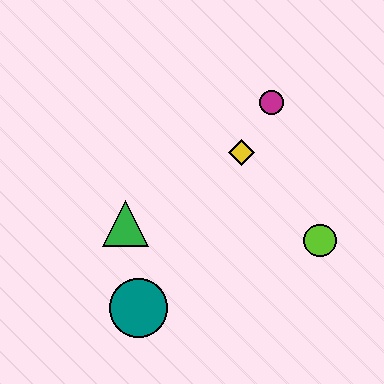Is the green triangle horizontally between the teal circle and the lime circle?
No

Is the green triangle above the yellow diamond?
No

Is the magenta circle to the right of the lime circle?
No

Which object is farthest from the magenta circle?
The teal circle is farthest from the magenta circle.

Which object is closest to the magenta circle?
The yellow diamond is closest to the magenta circle.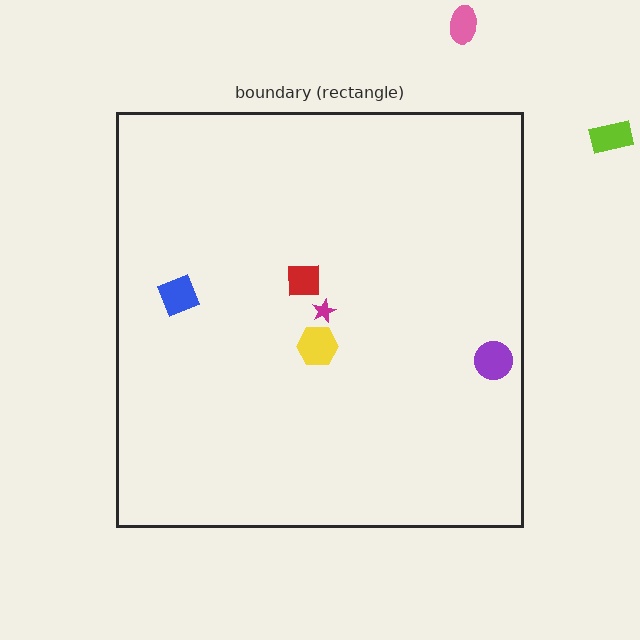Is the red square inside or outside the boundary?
Inside.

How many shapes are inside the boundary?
5 inside, 2 outside.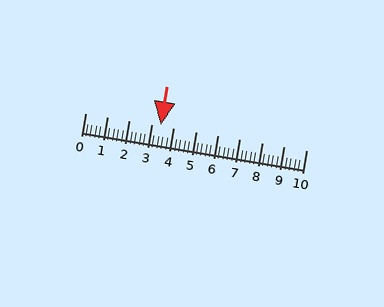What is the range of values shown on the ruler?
The ruler shows values from 0 to 10.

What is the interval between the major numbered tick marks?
The major tick marks are spaced 1 units apart.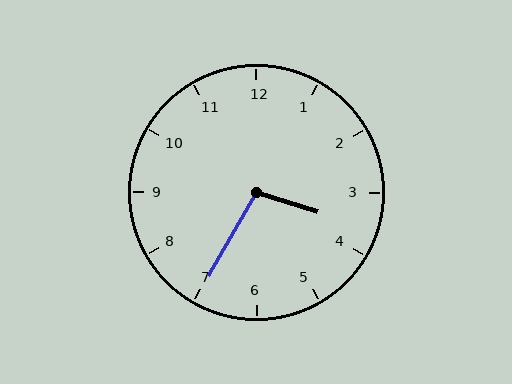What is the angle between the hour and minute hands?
Approximately 102 degrees.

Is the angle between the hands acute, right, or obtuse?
It is obtuse.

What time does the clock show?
3:35.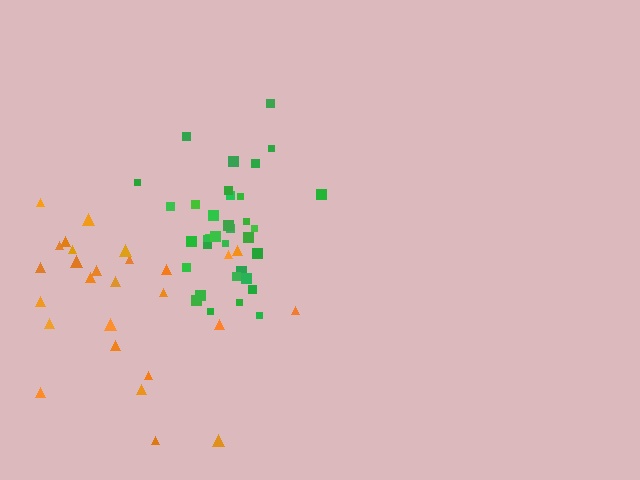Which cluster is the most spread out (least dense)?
Orange.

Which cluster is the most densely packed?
Green.